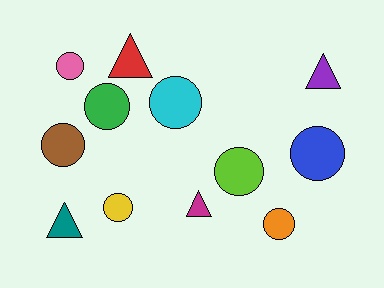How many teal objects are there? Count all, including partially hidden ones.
There is 1 teal object.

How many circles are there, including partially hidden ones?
There are 8 circles.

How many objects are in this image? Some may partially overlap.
There are 12 objects.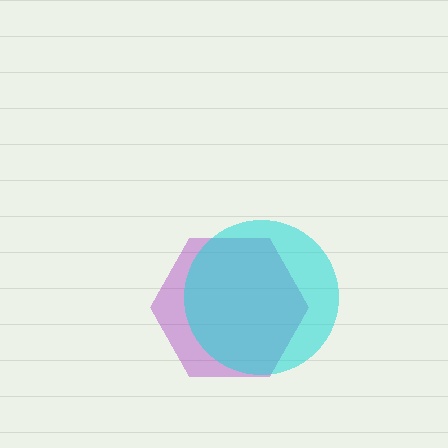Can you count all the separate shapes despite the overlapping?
Yes, there are 2 separate shapes.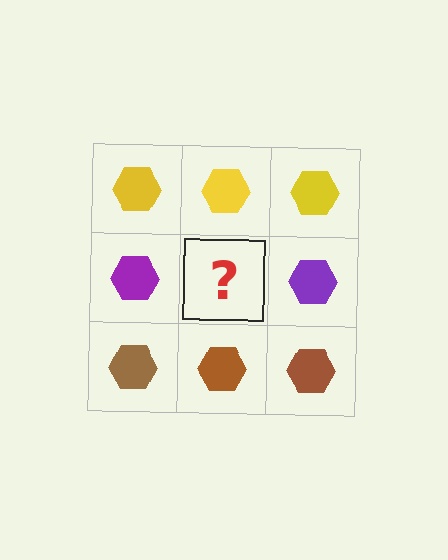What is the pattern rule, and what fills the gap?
The rule is that each row has a consistent color. The gap should be filled with a purple hexagon.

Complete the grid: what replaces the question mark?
The question mark should be replaced with a purple hexagon.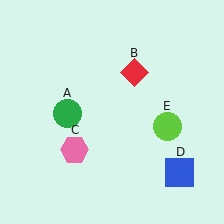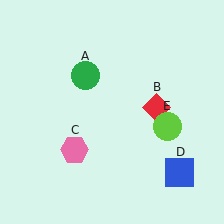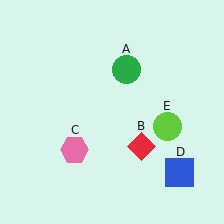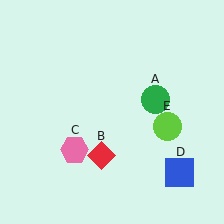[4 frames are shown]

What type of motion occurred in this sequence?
The green circle (object A), red diamond (object B) rotated clockwise around the center of the scene.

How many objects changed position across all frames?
2 objects changed position: green circle (object A), red diamond (object B).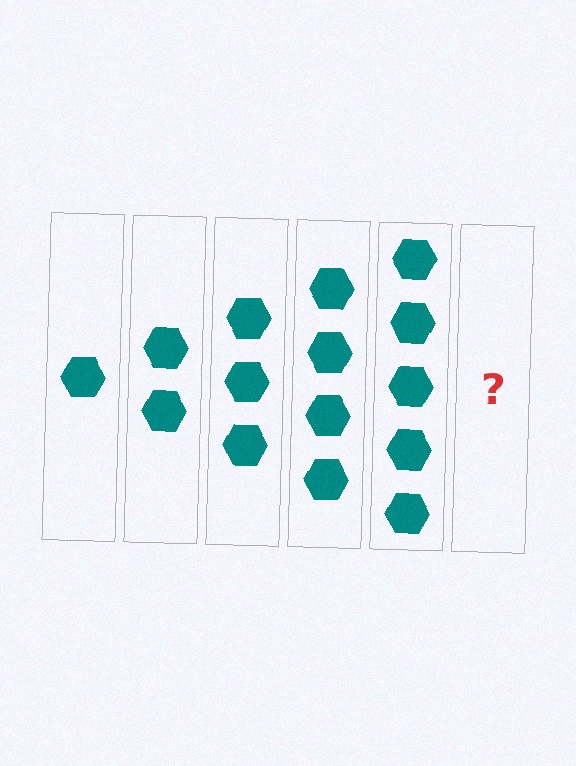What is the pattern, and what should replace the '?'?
The pattern is that each step adds one more hexagon. The '?' should be 6 hexagons.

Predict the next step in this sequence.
The next step is 6 hexagons.